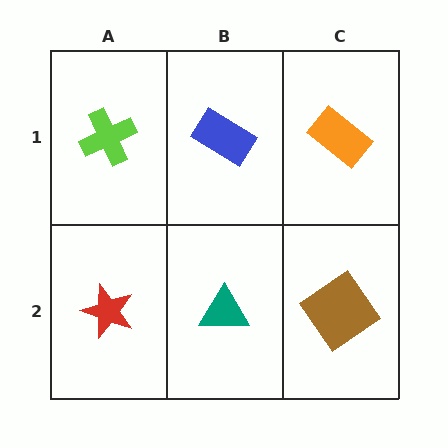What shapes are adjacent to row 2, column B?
A blue rectangle (row 1, column B), a red star (row 2, column A), a brown diamond (row 2, column C).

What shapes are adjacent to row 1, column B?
A teal triangle (row 2, column B), a lime cross (row 1, column A), an orange rectangle (row 1, column C).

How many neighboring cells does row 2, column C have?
2.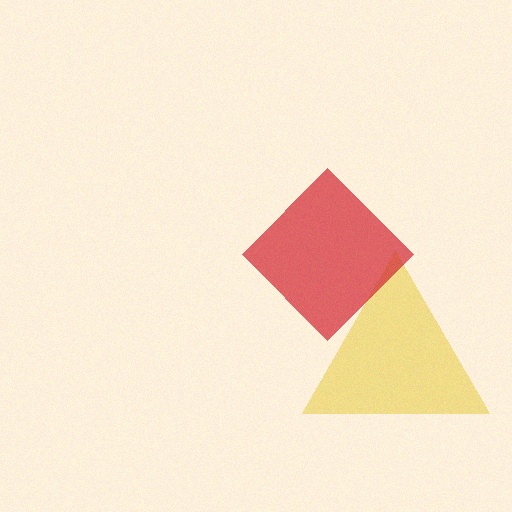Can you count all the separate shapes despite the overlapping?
Yes, there are 2 separate shapes.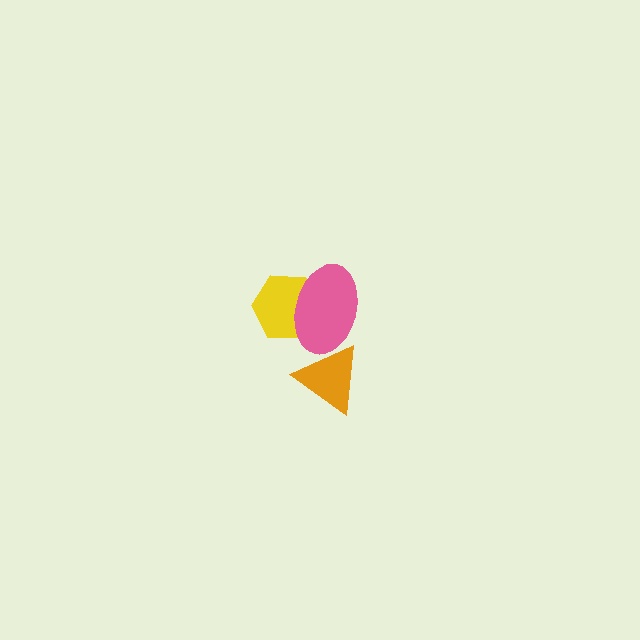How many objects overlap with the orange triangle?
1 object overlaps with the orange triangle.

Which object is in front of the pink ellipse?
The orange triangle is in front of the pink ellipse.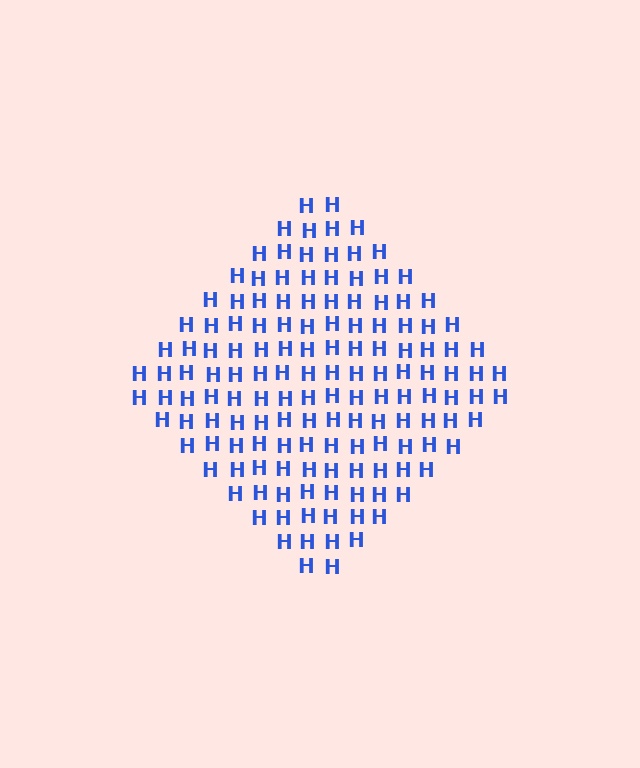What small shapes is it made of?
It is made of small letter H's.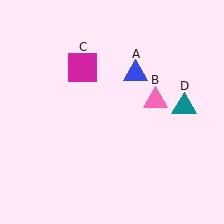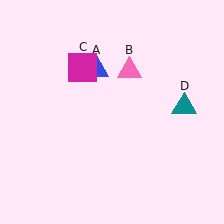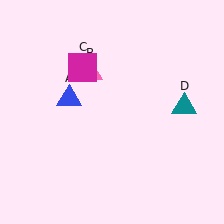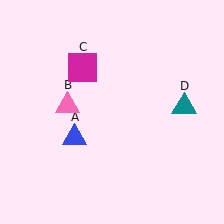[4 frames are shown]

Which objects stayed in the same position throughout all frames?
Magenta square (object C) and teal triangle (object D) remained stationary.